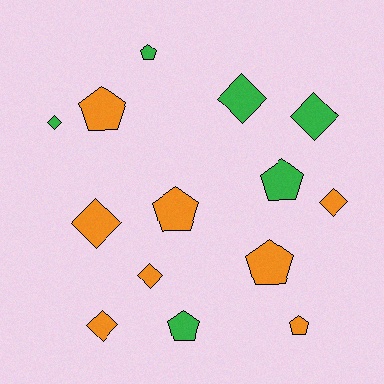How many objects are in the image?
There are 14 objects.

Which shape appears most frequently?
Pentagon, with 7 objects.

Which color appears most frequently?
Orange, with 8 objects.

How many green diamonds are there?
There are 3 green diamonds.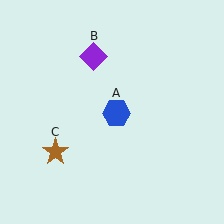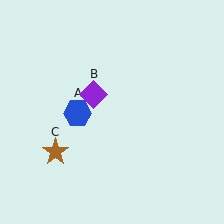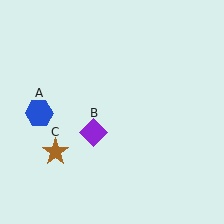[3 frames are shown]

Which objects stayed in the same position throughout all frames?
Brown star (object C) remained stationary.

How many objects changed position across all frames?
2 objects changed position: blue hexagon (object A), purple diamond (object B).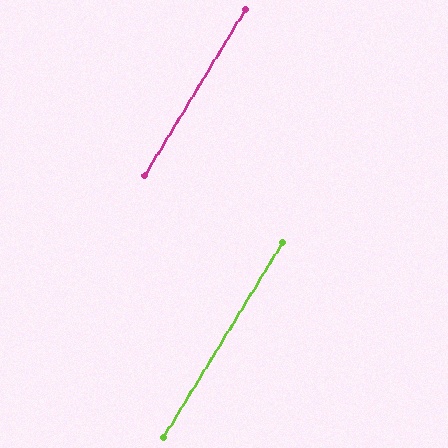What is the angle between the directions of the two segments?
Approximately 0 degrees.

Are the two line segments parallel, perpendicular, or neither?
Parallel — their directions differ by only 0.0°.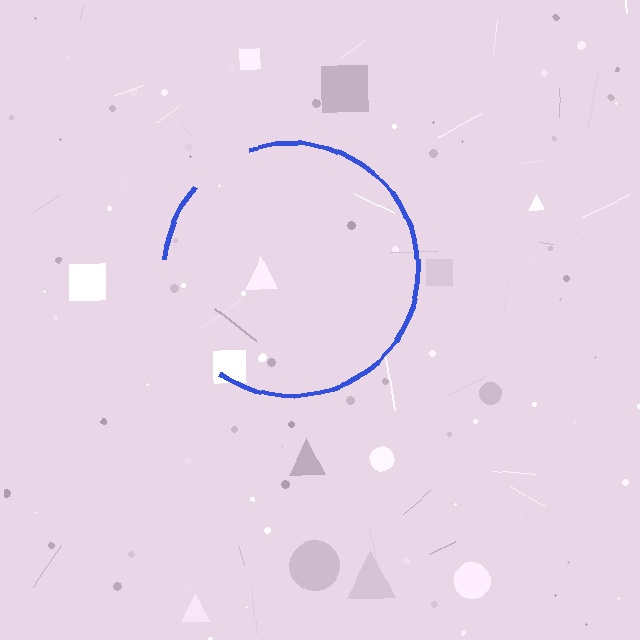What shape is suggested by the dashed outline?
The dashed outline suggests a circle.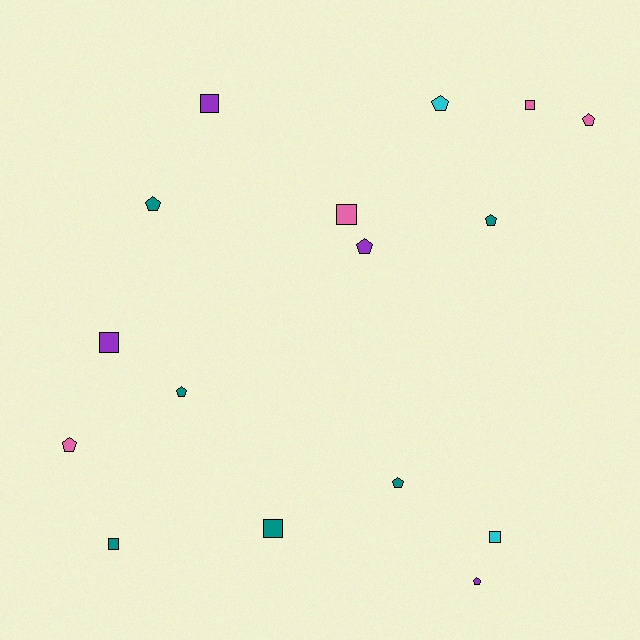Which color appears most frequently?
Teal, with 6 objects.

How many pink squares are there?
There are 2 pink squares.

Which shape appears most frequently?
Pentagon, with 9 objects.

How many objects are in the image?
There are 16 objects.